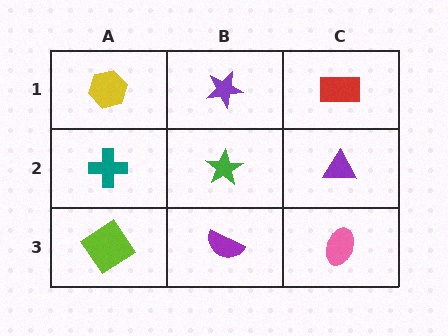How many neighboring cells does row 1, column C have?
2.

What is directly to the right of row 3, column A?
A purple semicircle.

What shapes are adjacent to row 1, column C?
A purple triangle (row 2, column C), a purple star (row 1, column B).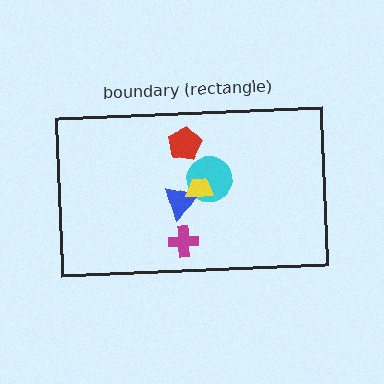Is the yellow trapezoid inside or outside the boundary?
Inside.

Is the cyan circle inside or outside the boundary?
Inside.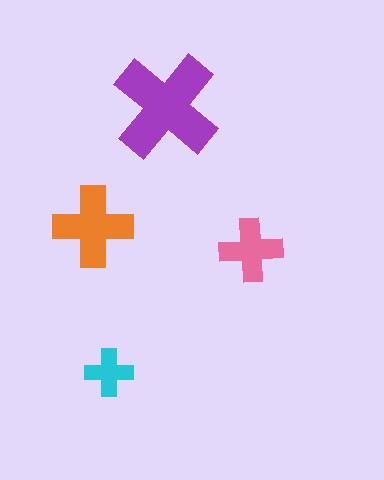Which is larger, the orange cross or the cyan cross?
The orange one.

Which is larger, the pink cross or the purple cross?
The purple one.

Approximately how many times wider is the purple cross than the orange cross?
About 1.5 times wider.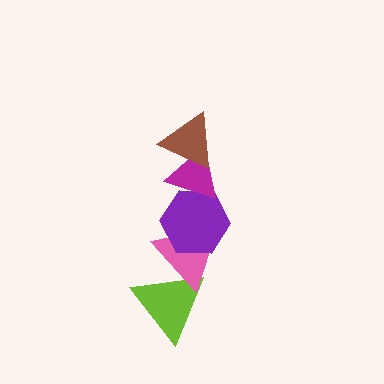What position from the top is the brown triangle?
The brown triangle is 1st from the top.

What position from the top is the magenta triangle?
The magenta triangle is 2nd from the top.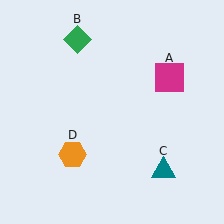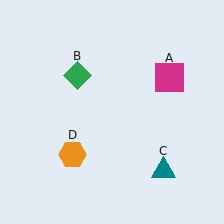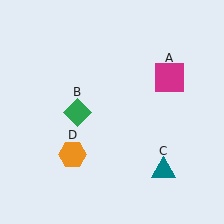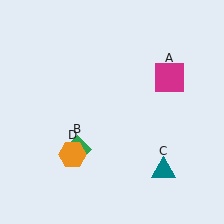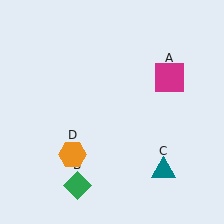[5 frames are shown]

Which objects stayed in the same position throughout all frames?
Magenta square (object A) and teal triangle (object C) and orange hexagon (object D) remained stationary.